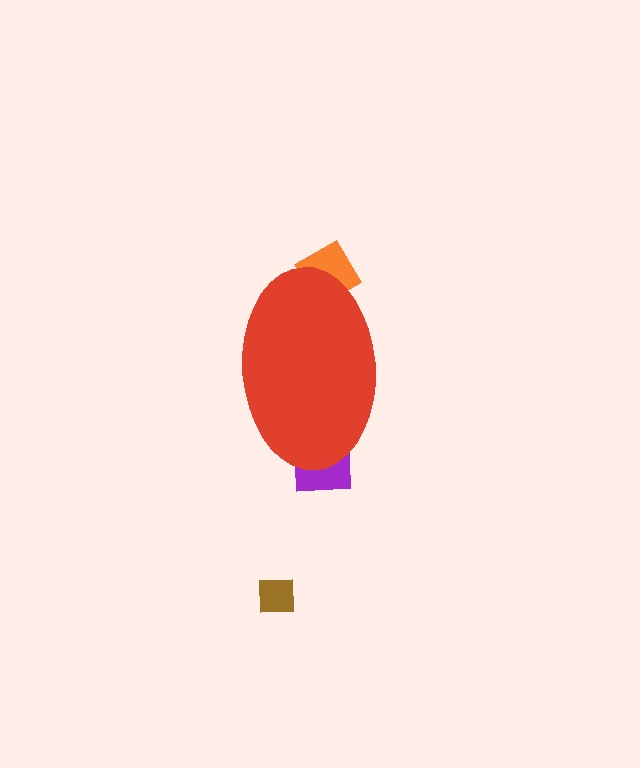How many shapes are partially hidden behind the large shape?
2 shapes are partially hidden.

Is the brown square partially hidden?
No, the brown square is fully visible.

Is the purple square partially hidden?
Yes, the purple square is partially hidden behind the red ellipse.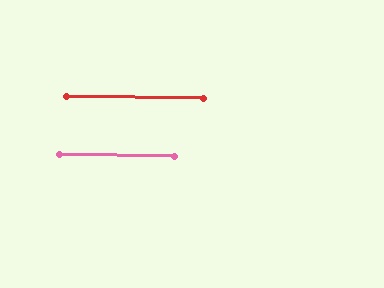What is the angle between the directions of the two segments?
Approximately 1 degree.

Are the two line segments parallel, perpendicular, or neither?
Parallel — their directions differ by only 0.5°.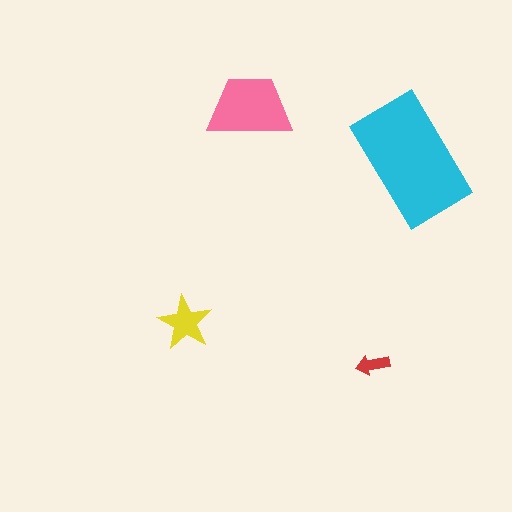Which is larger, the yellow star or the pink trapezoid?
The pink trapezoid.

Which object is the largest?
The cyan rectangle.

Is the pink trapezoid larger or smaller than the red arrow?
Larger.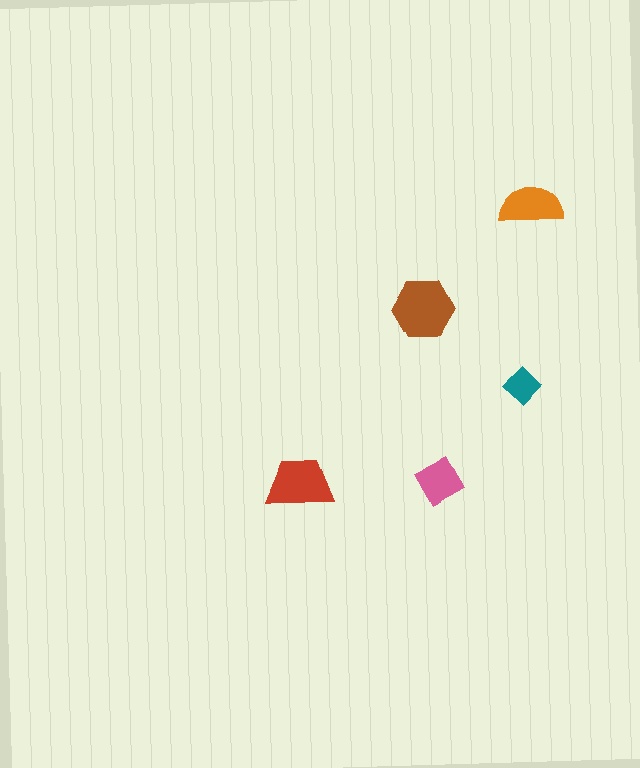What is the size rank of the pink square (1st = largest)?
4th.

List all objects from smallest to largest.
The teal diamond, the pink square, the orange semicircle, the red trapezoid, the brown hexagon.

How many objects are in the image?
There are 5 objects in the image.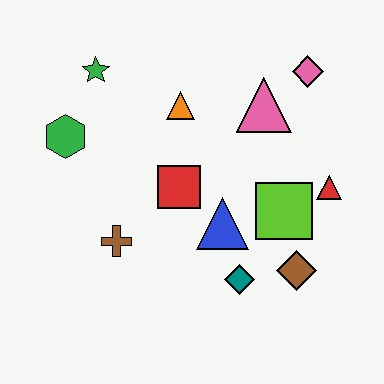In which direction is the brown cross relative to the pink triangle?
The brown cross is to the left of the pink triangle.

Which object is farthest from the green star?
The brown diamond is farthest from the green star.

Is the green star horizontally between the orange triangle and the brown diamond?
No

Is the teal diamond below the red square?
Yes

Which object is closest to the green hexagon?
The green star is closest to the green hexagon.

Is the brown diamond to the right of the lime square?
Yes